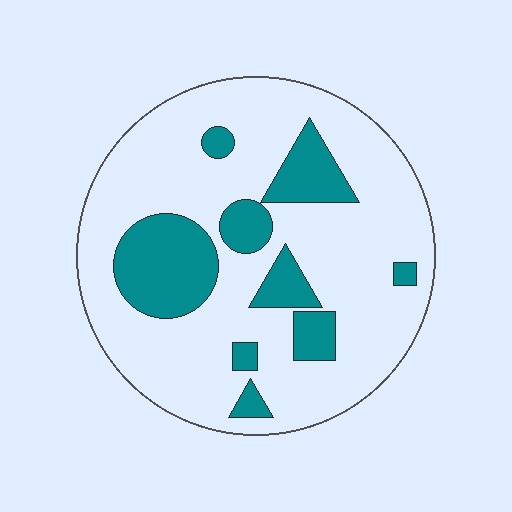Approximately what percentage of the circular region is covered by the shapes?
Approximately 25%.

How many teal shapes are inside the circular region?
9.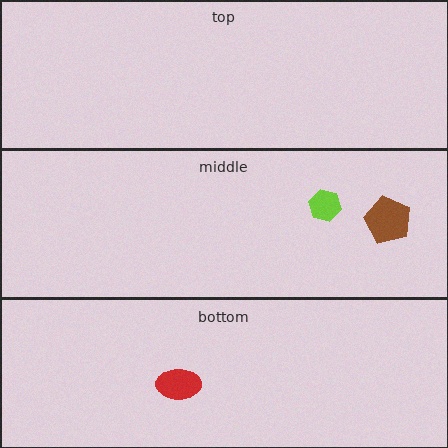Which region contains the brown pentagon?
The middle region.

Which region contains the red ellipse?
The bottom region.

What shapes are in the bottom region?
The red ellipse.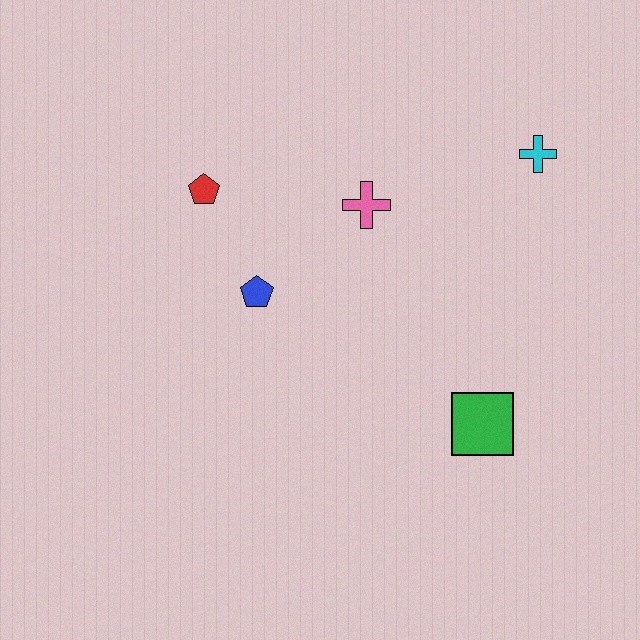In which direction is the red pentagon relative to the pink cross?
The red pentagon is to the left of the pink cross.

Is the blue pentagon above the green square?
Yes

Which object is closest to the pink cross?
The blue pentagon is closest to the pink cross.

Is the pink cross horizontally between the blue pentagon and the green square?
Yes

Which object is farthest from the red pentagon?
The green square is farthest from the red pentagon.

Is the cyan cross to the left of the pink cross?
No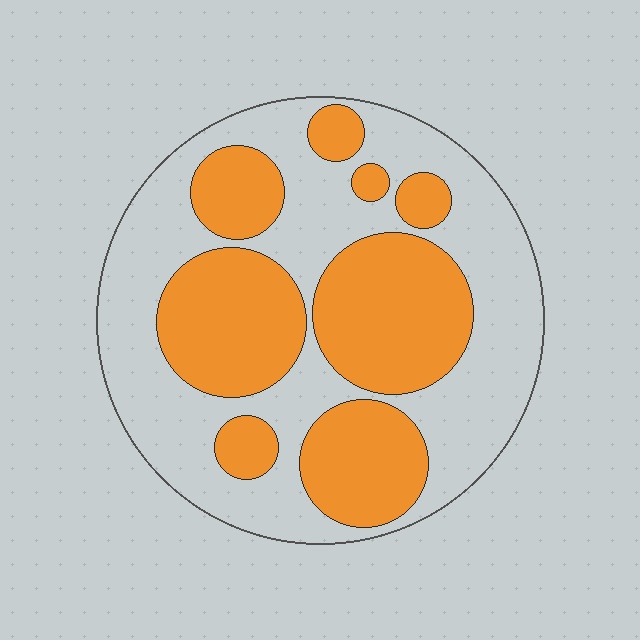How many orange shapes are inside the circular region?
8.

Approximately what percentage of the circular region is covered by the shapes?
Approximately 45%.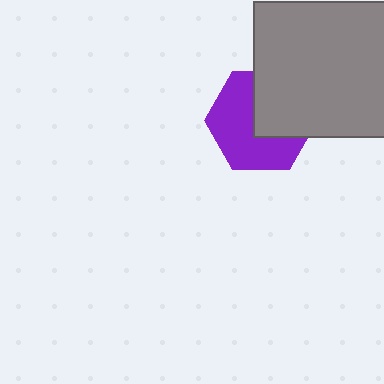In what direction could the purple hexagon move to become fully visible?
The purple hexagon could move toward the lower-left. That would shift it out from behind the gray rectangle entirely.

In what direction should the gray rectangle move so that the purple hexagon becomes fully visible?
The gray rectangle should move toward the upper-right. That is the shortest direction to clear the overlap and leave the purple hexagon fully visible.